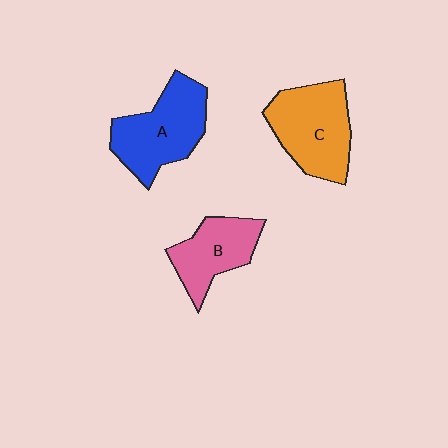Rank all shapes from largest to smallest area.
From largest to smallest: C (orange), A (blue), B (pink).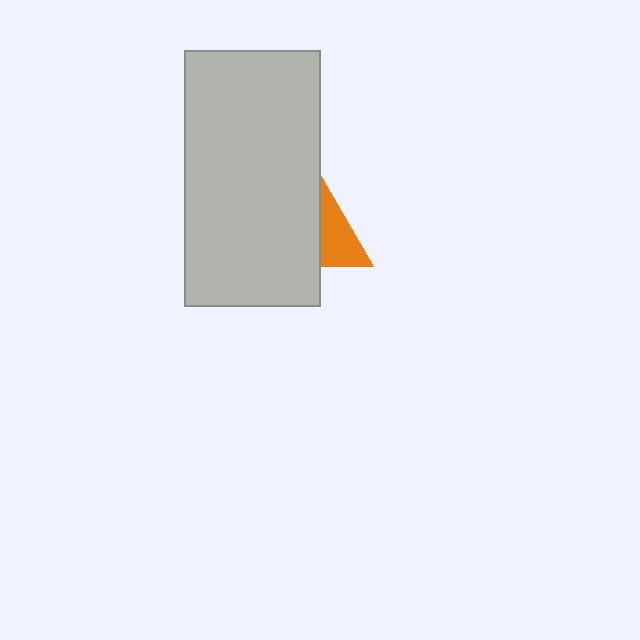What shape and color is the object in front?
The object in front is a light gray rectangle.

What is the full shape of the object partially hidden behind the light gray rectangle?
The partially hidden object is an orange triangle.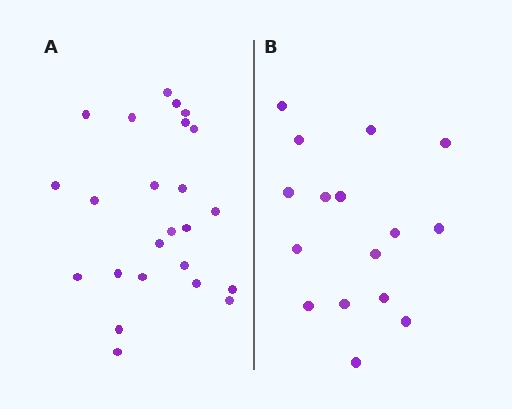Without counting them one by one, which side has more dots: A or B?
Region A (the left region) has more dots.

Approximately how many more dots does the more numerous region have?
Region A has roughly 8 or so more dots than region B.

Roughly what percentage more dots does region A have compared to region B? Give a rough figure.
About 50% more.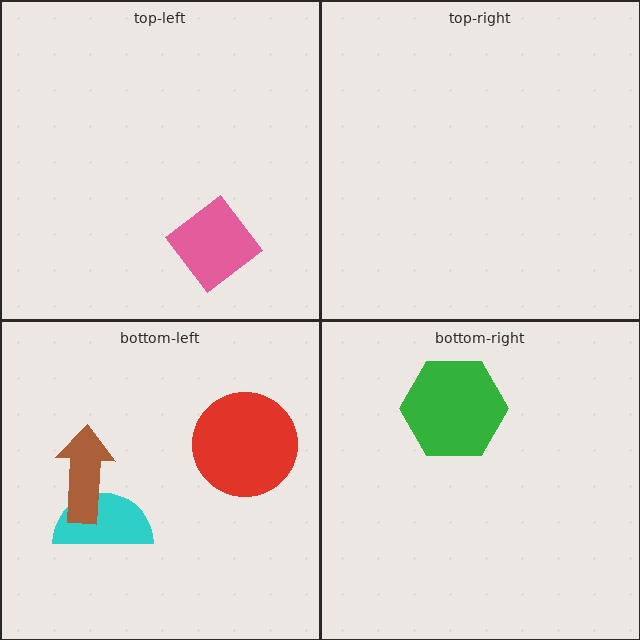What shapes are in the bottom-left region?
The red circle, the cyan semicircle, the brown arrow.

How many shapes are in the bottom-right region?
1.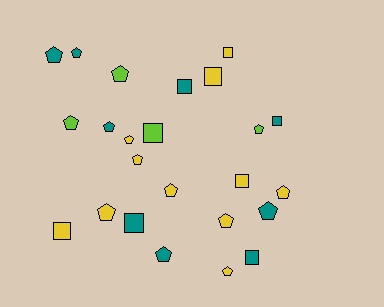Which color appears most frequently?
Yellow, with 11 objects.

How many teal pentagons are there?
There are 5 teal pentagons.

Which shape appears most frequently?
Pentagon, with 15 objects.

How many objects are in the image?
There are 24 objects.